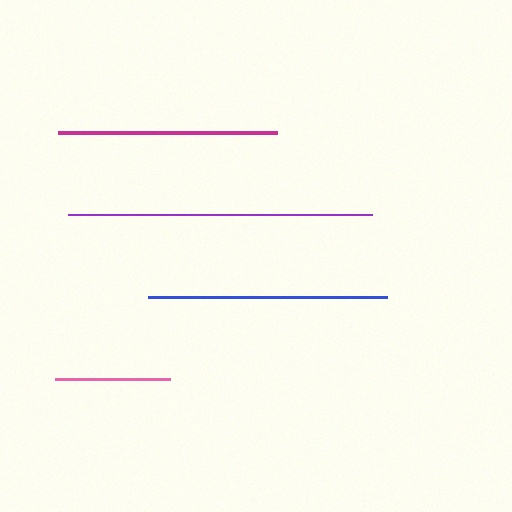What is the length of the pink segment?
The pink segment is approximately 115 pixels long.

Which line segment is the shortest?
The pink line is the shortest at approximately 115 pixels.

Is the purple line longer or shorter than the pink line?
The purple line is longer than the pink line.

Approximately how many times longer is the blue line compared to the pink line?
The blue line is approximately 2.1 times the length of the pink line.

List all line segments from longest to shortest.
From longest to shortest: purple, blue, magenta, pink.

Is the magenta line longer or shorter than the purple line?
The purple line is longer than the magenta line.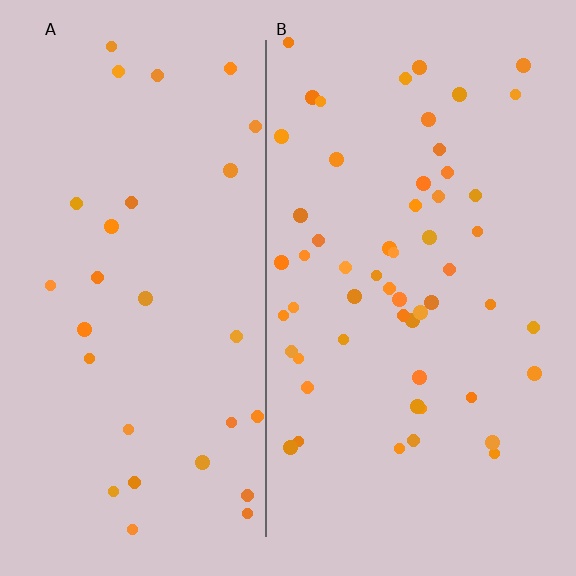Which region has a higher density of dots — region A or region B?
B (the right).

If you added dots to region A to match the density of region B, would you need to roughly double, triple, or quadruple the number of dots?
Approximately double.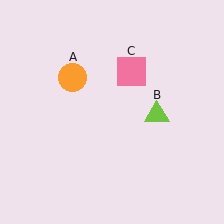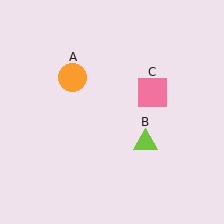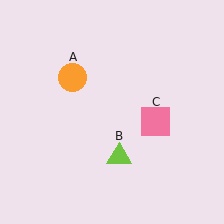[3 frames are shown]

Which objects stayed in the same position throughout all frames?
Orange circle (object A) remained stationary.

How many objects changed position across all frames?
2 objects changed position: lime triangle (object B), pink square (object C).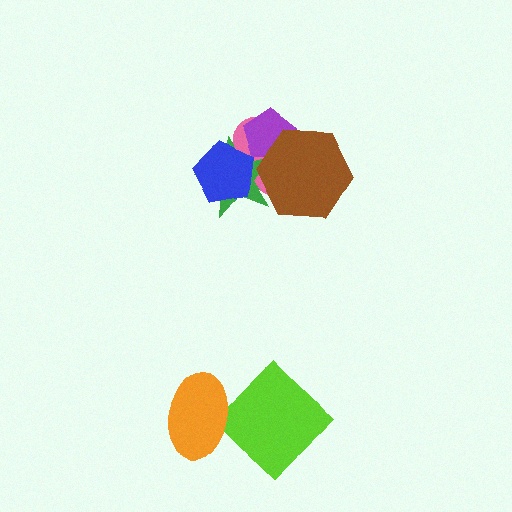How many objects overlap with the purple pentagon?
3 objects overlap with the purple pentagon.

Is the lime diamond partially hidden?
Yes, it is partially covered by another shape.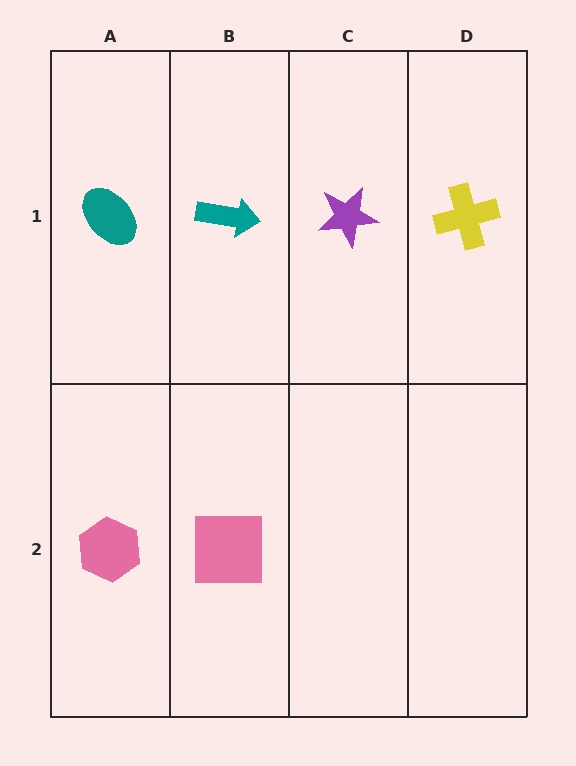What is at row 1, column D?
A yellow cross.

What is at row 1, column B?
A teal arrow.